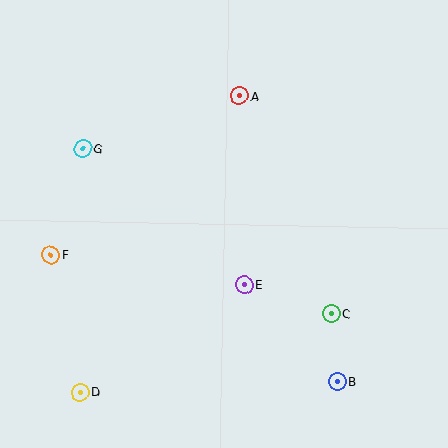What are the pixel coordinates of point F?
Point F is at (51, 255).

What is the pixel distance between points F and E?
The distance between F and E is 195 pixels.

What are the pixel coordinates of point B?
Point B is at (337, 381).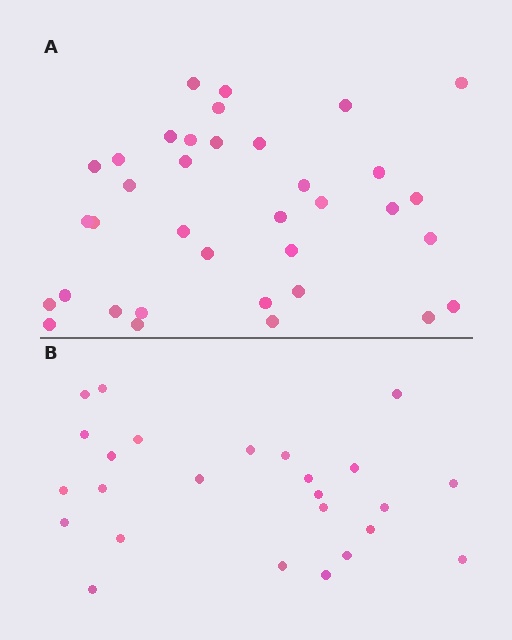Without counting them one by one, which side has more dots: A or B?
Region A (the top region) has more dots.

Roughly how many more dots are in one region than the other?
Region A has roughly 12 or so more dots than region B.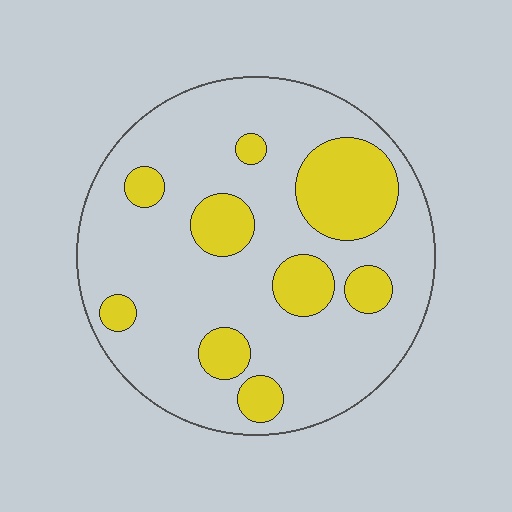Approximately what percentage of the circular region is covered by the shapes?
Approximately 25%.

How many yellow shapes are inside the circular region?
9.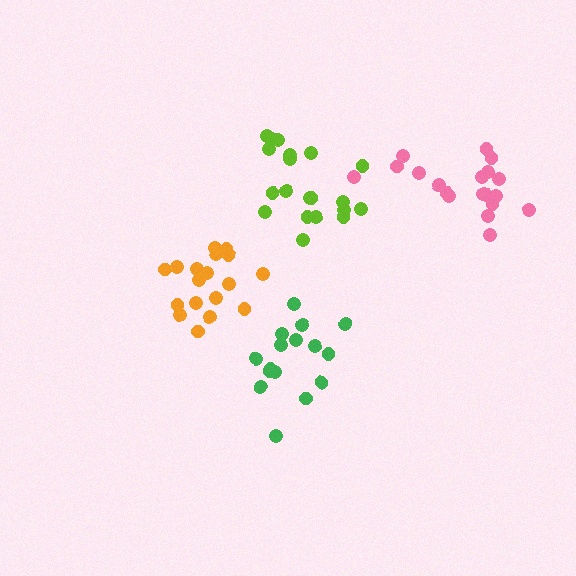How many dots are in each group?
Group 1: 20 dots, Group 2: 16 dots, Group 3: 18 dots, Group 4: 19 dots (73 total).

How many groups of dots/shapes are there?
There are 4 groups.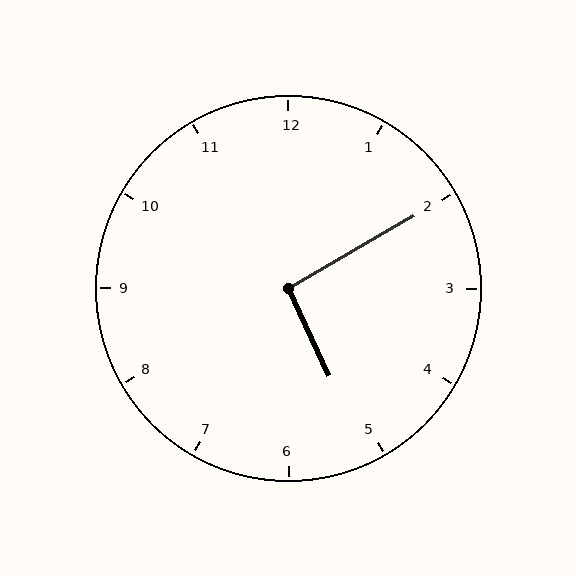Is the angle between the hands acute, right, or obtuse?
It is right.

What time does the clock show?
5:10.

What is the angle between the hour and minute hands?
Approximately 95 degrees.